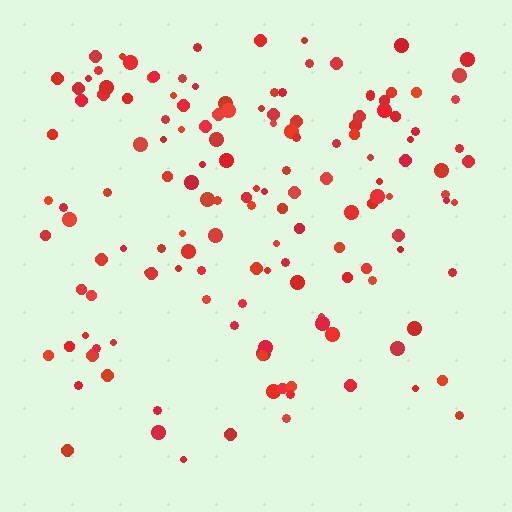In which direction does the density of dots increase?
From bottom to top, with the top side densest.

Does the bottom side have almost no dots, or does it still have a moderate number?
Still a moderate number, just noticeably fewer than the top.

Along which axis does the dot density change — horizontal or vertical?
Vertical.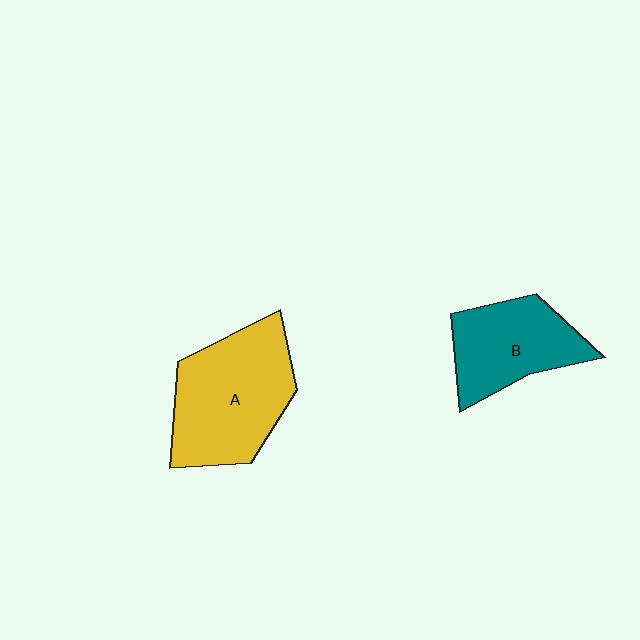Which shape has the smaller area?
Shape B (teal).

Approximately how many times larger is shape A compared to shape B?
Approximately 1.4 times.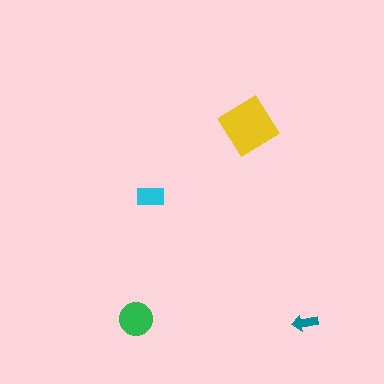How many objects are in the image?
There are 4 objects in the image.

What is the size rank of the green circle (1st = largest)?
2nd.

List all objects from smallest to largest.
The teal arrow, the cyan rectangle, the green circle, the yellow diamond.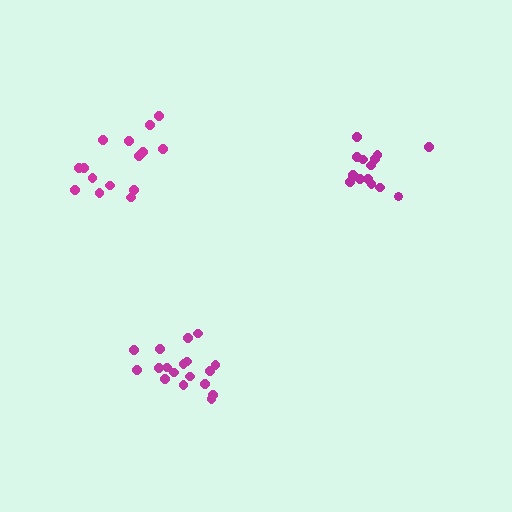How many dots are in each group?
Group 1: 15 dots, Group 2: 18 dots, Group 3: 14 dots (47 total).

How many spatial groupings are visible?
There are 3 spatial groupings.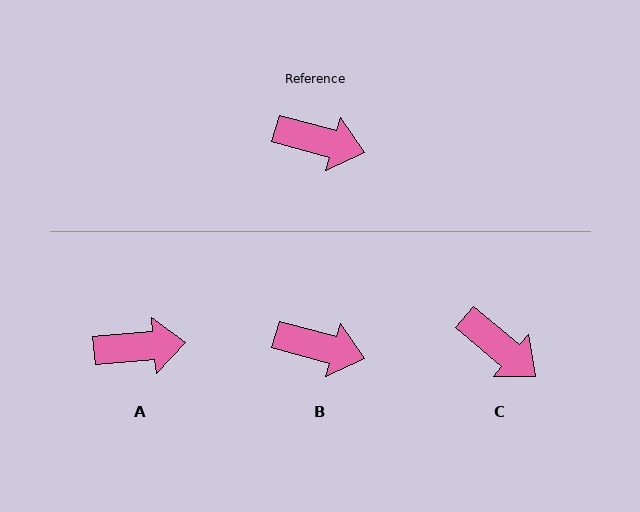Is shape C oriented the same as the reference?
No, it is off by about 24 degrees.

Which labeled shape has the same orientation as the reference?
B.